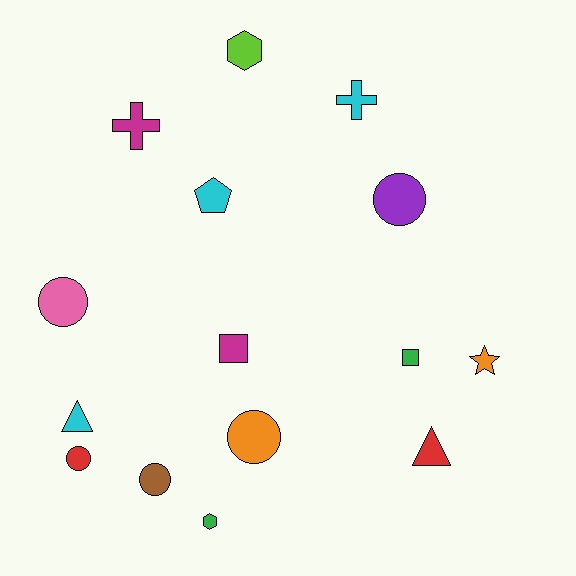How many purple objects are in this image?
There is 1 purple object.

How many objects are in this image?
There are 15 objects.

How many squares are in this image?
There are 2 squares.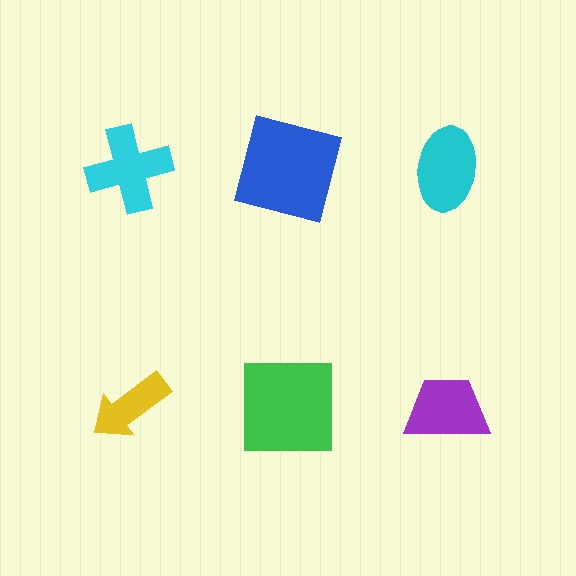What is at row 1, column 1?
A cyan cross.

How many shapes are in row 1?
3 shapes.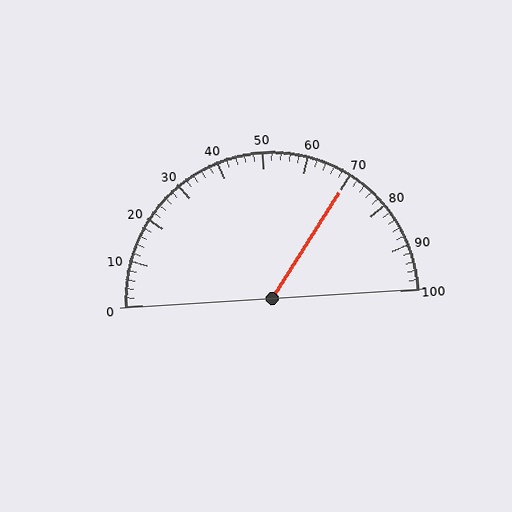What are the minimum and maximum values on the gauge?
The gauge ranges from 0 to 100.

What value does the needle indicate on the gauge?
The needle indicates approximately 70.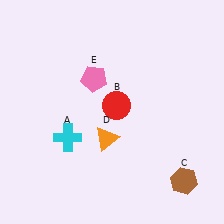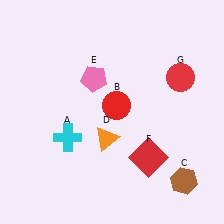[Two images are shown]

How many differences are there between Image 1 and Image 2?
There are 2 differences between the two images.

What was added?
A red square (F), a red circle (G) were added in Image 2.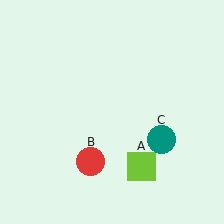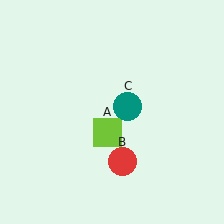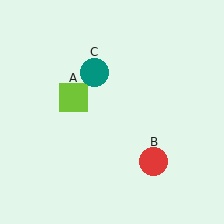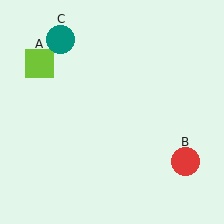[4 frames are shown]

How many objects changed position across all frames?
3 objects changed position: lime square (object A), red circle (object B), teal circle (object C).